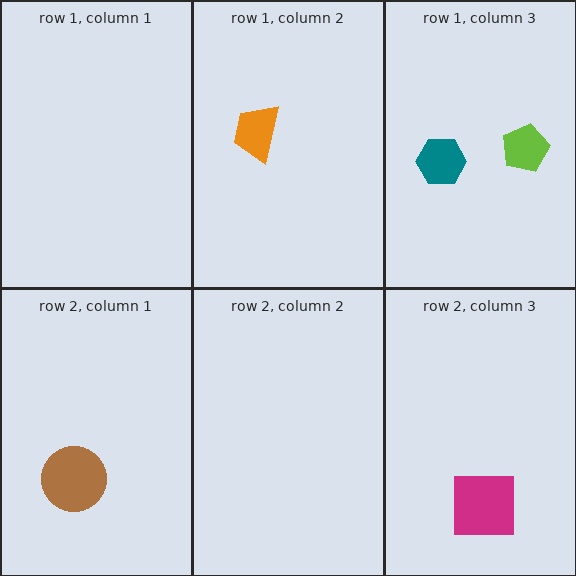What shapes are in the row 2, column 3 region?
The magenta square.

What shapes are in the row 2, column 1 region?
The brown circle.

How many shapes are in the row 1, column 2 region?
1.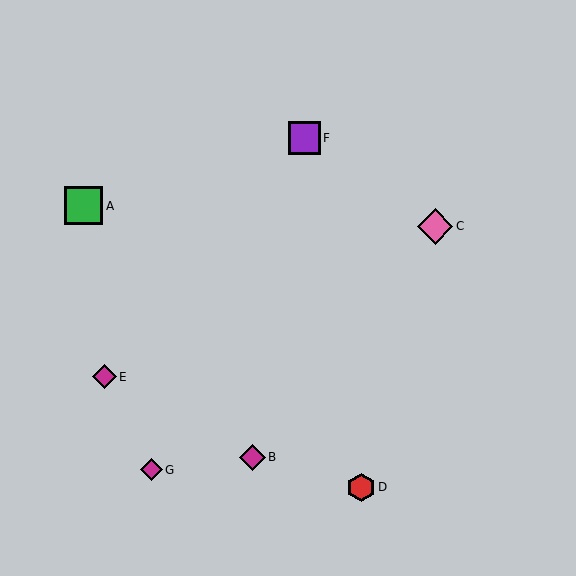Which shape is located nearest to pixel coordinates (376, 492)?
The red hexagon (labeled D) at (361, 487) is nearest to that location.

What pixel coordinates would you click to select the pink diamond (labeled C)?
Click at (435, 226) to select the pink diamond C.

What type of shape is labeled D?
Shape D is a red hexagon.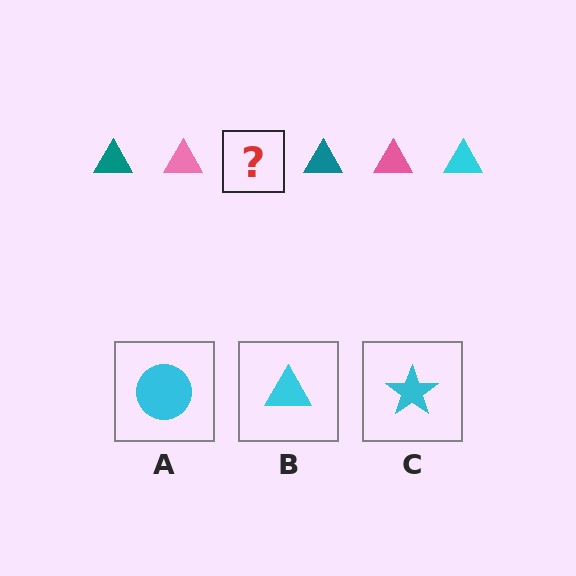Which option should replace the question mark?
Option B.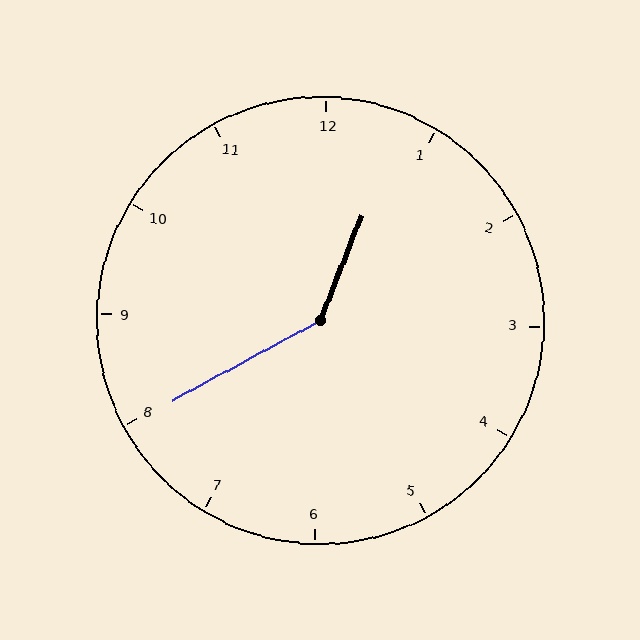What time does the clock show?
12:40.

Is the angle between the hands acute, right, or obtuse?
It is obtuse.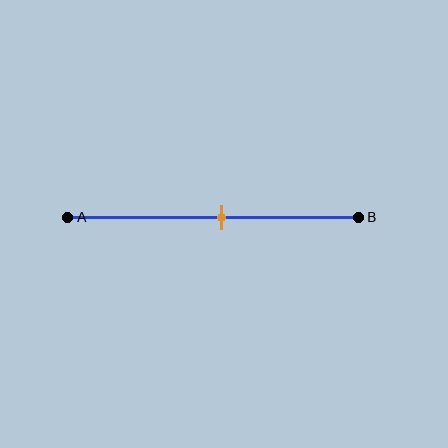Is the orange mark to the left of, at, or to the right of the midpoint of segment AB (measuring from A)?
The orange mark is approximately at the midpoint of segment AB.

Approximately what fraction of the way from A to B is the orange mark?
The orange mark is approximately 55% of the way from A to B.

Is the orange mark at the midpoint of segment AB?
Yes, the mark is approximately at the midpoint.